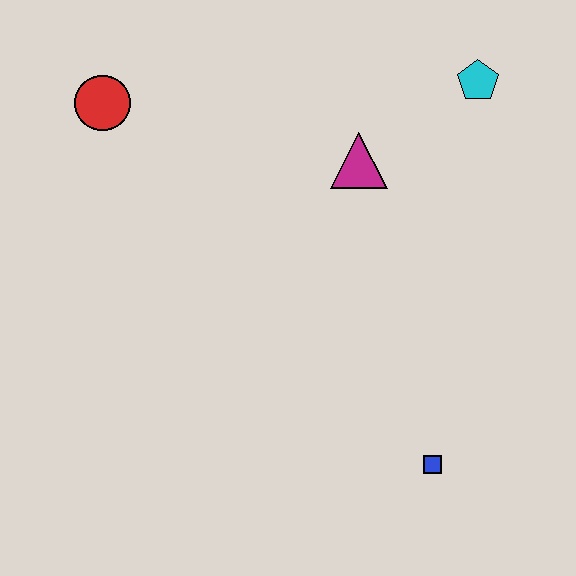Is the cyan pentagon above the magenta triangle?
Yes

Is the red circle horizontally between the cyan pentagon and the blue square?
No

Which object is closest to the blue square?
The magenta triangle is closest to the blue square.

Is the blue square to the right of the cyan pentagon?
No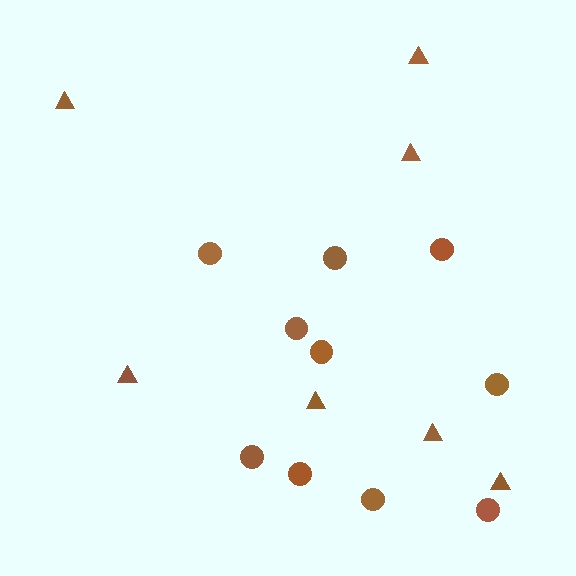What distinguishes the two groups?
There are 2 groups: one group of circles (10) and one group of triangles (7).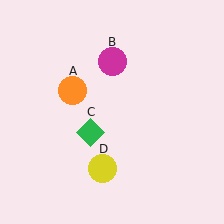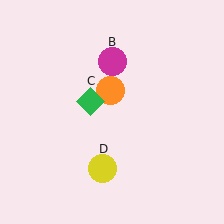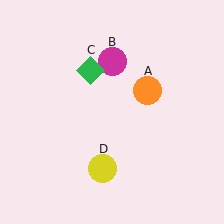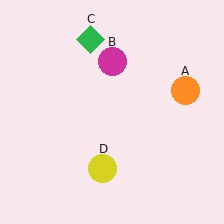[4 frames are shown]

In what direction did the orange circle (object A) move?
The orange circle (object A) moved right.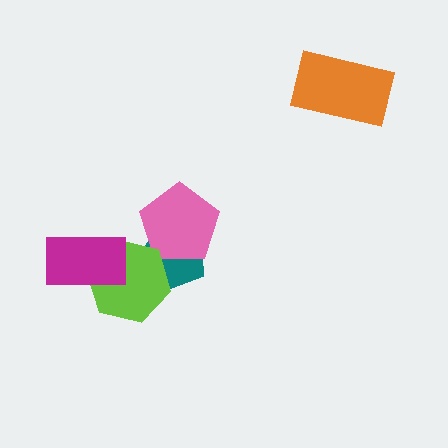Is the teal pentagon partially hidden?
Yes, it is partially covered by another shape.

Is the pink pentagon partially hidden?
Yes, it is partially covered by another shape.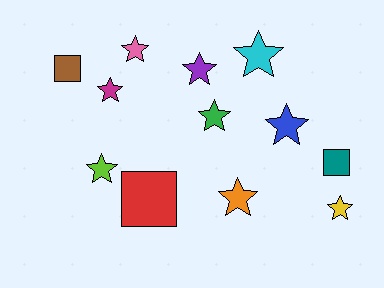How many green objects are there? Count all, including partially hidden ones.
There is 1 green object.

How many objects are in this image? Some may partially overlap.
There are 12 objects.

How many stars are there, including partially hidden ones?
There are 9 stars.